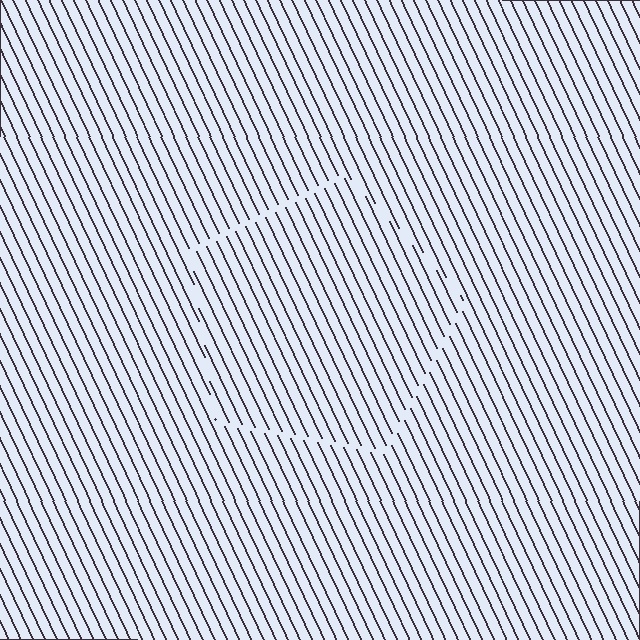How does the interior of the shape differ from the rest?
The interior of the shape contains the same grating, shifted by half a period — the contour is defined by the phase discontinuity where line-ends from the inner and outer gratings abut.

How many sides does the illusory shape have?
5 sides — the line-ends trace a pentagon.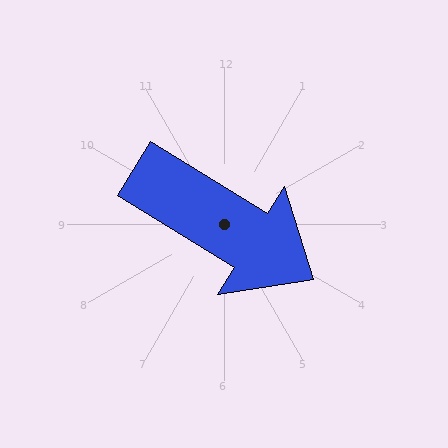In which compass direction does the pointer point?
Southeast.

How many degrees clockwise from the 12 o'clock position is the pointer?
Approximately 122 degrees.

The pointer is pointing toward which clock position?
Roughly 4 o'clock.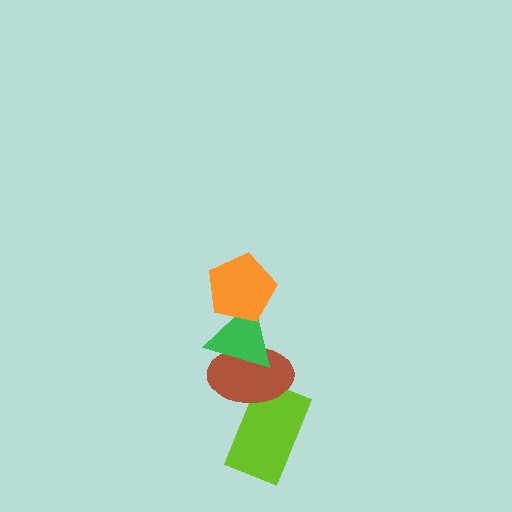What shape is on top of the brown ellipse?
The green triangle is on top of the brown ellipse.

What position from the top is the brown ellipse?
The brown ellipse is 3rd from the top.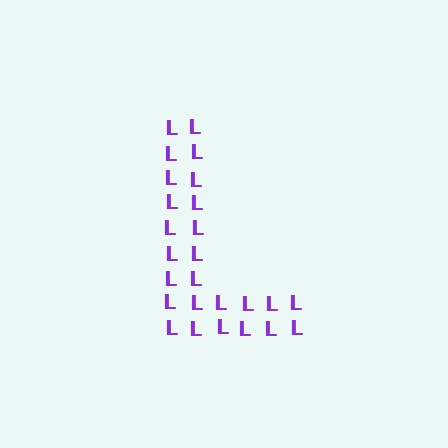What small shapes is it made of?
It is made of small letter L's.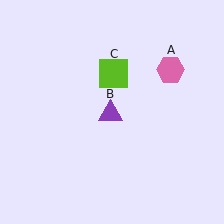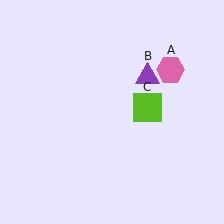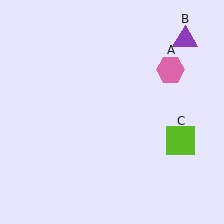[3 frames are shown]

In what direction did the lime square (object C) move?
The lime square (object C) moved down and to the right.